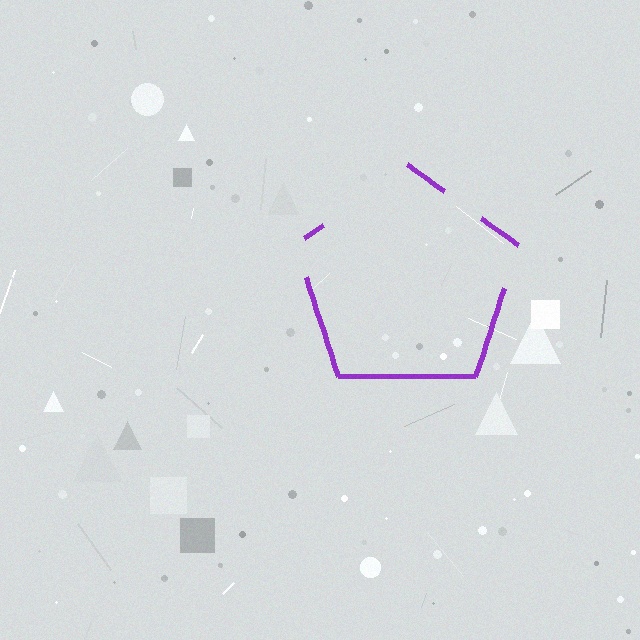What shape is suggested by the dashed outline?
The dashed outline suggests a pentagon.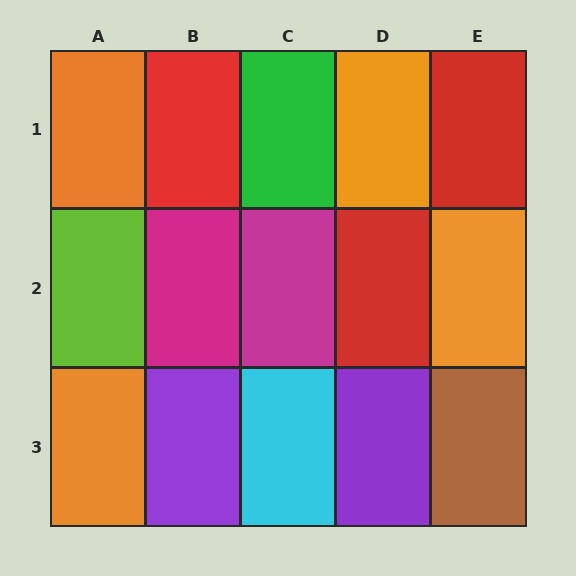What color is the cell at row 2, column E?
Orange.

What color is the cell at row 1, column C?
Green.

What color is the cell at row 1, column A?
Orange.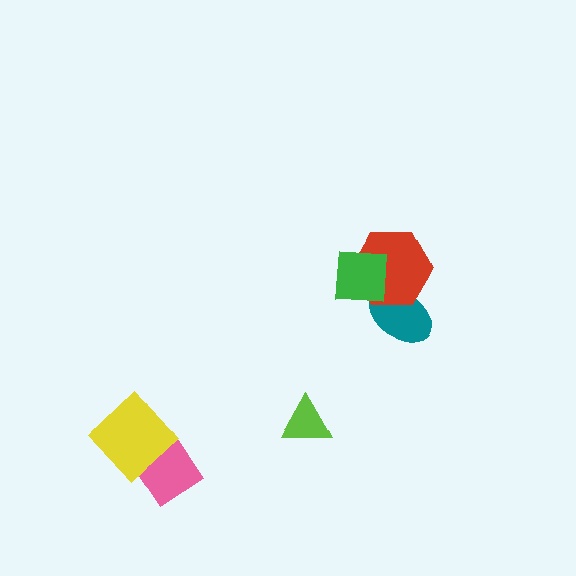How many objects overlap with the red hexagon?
2 objects overlap with the red hexagon.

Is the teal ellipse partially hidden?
Yes, it is partially covered by another shape.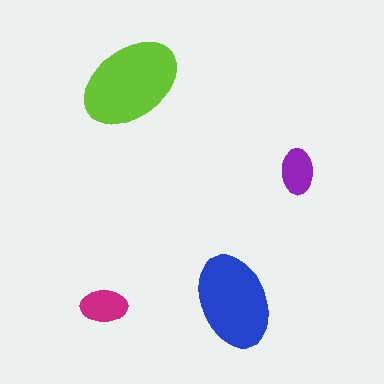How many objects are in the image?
There are 4 objects in the image.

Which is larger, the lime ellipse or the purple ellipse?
The lime one.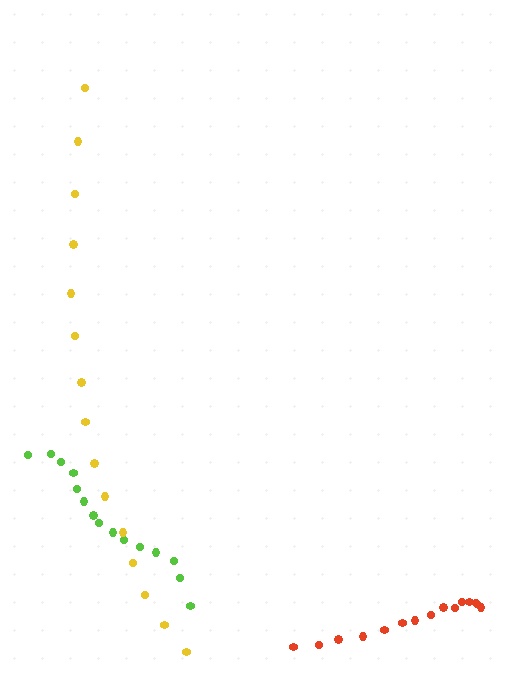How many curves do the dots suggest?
There are 3 distinct paths.